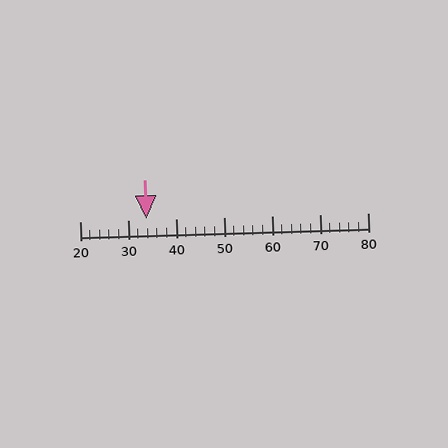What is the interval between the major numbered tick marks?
The major tick marks are spaced 10 units apart.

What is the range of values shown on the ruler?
The ruler shows values from 20 to 80.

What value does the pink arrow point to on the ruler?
The pink arrow points to approximately 34.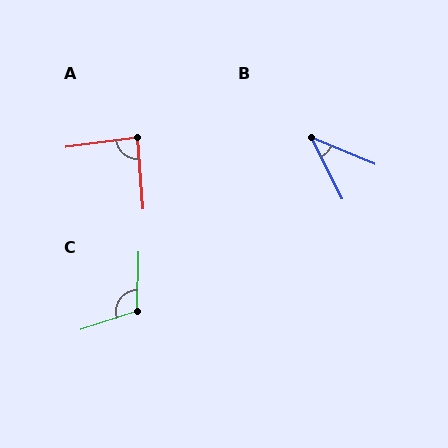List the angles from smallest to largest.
B (41°), A (86°), C (110°).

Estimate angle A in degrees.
Approximately 86 degrees.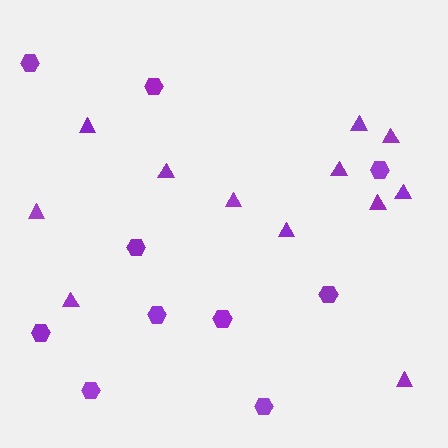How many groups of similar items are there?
There are 2 groups: one group of hexagons (10) and one group of triangles (12).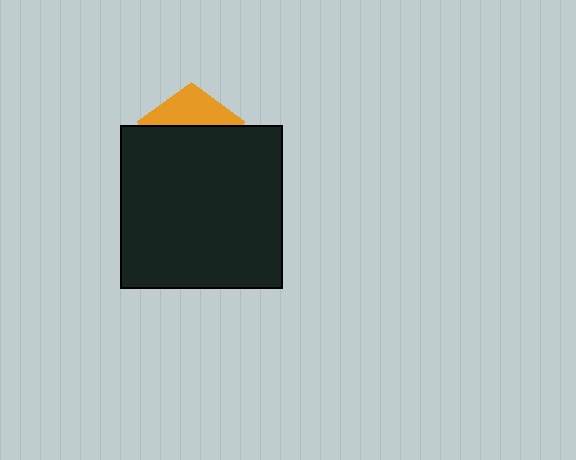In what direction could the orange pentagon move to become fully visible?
The orange pentagon could move up. That would shift it out from behind the black square entirely.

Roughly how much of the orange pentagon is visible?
A small part of it is visible (roughly 33%).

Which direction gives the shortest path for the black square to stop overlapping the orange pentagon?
Moving down gives the shortest separation.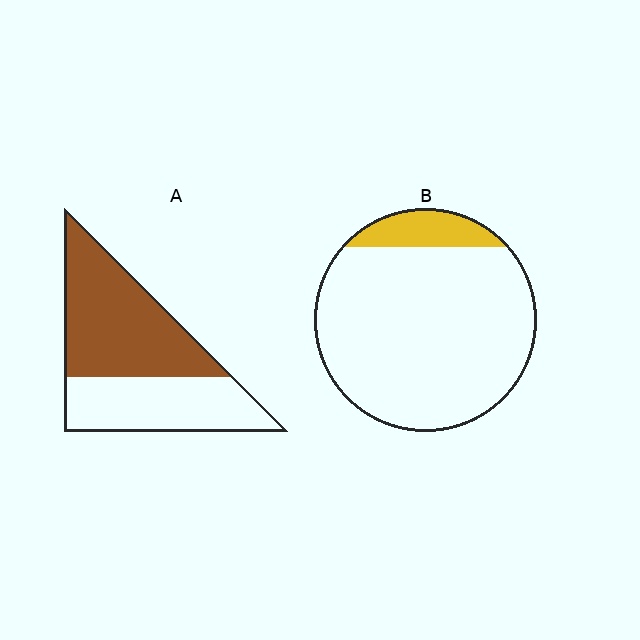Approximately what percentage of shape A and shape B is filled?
A is approximately 55% and B is approximately 10%.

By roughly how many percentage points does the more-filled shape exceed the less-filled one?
By roughly 45 percentage points (A over B).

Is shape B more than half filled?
No.